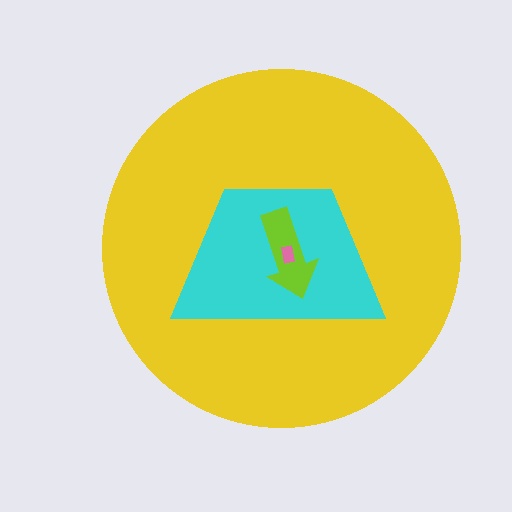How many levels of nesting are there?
4.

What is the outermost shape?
The yellow circle.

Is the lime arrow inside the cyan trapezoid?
Yes.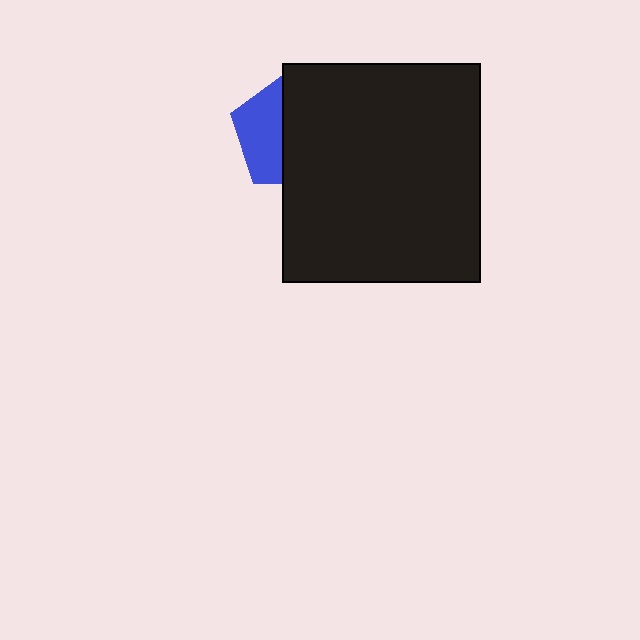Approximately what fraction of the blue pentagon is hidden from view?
Roughly 60% of the blue pentagon is hidden behind the black rectangle.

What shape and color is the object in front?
The object in front is a black rectangle.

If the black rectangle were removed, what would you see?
You would see the complete blue pentagon.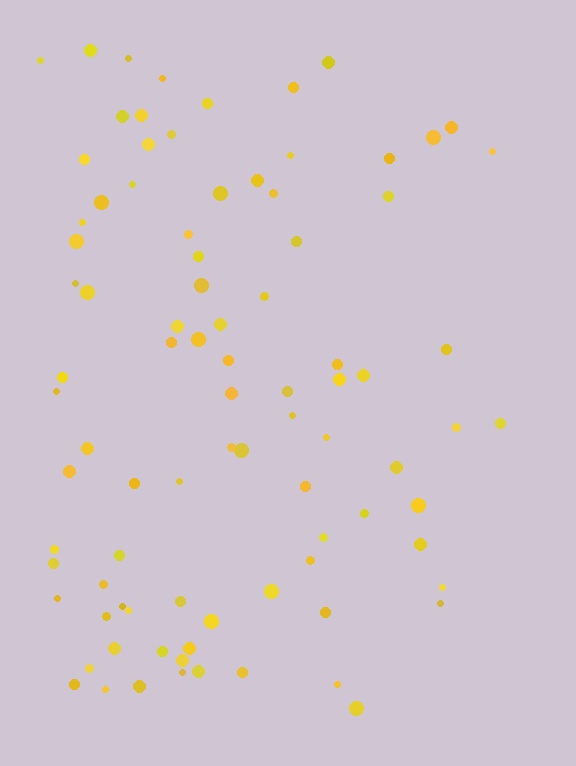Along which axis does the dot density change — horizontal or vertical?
Horizontal.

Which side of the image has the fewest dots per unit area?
The right.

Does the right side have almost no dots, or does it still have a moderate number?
Still a moderate number, just noticeably fewer than the left.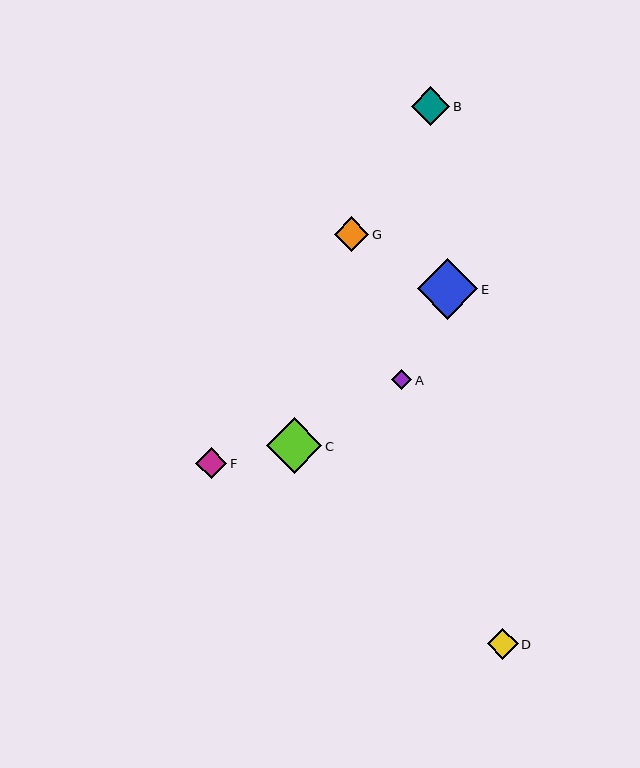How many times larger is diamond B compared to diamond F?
Diamond B is approximately 1.2 times the size of diamond F.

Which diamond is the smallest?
Diamond A is the smallest with a size of approximately 20 pixels.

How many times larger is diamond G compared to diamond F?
Diamond G is approximately 1.1 times the size of diamond F.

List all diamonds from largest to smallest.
From largest to smallest: E, C, B, G, D, F, A.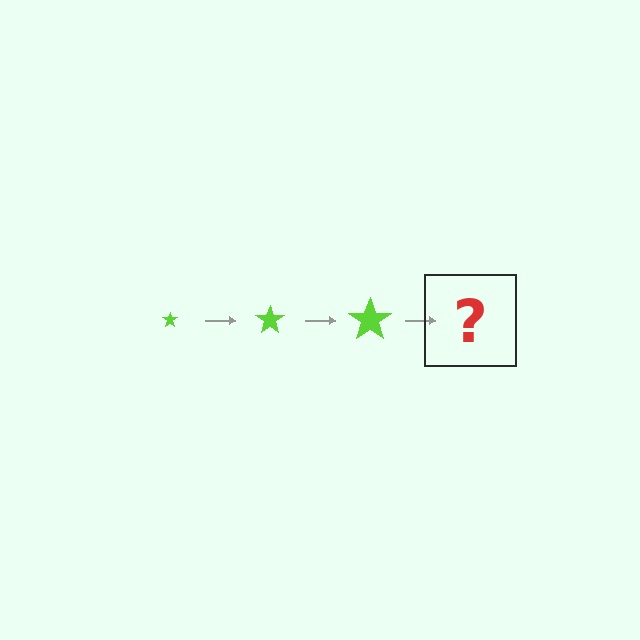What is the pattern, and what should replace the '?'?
The pattern is that the star gets progressively larger each step. The '?' should be a lime star, larger than the previous one.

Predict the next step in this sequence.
The next step is a lime star, larger than the previous one.